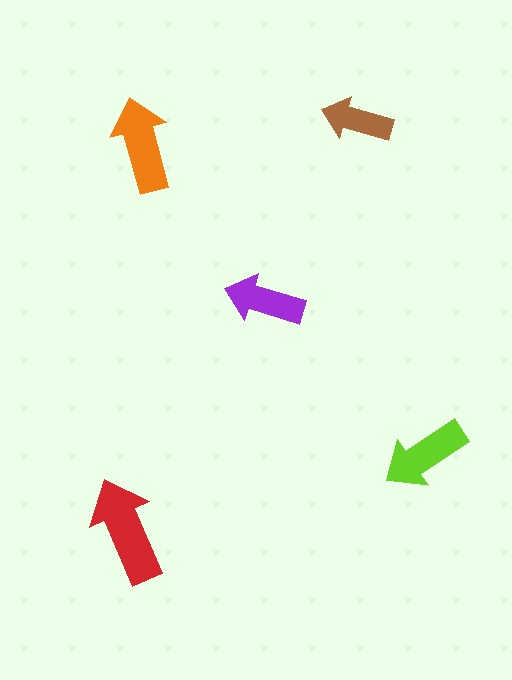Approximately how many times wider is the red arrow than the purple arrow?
About 1.5 times wider.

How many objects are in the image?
There are 5 objects in the image.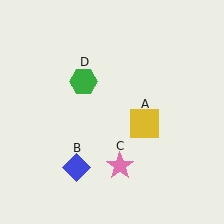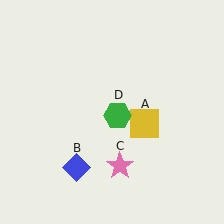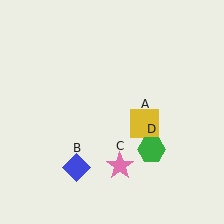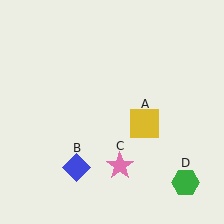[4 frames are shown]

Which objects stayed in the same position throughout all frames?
Yellow square (object A) and blue diamond (object B) and pink star (object C) remained stationary.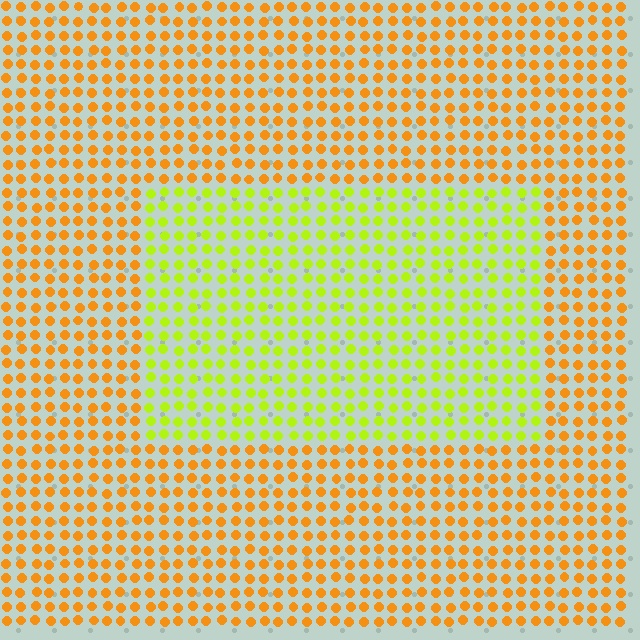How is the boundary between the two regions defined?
The boundary is defined purely by a slight shift in hue (about 45 degrees). Spacing, size, and orientation are identical on both sides.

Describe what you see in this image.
The image is filled with small orange elements in a uniform arrangement. A rectangle-shaped region is visible where the elements are tinted to a slightly different hue, forming a subtle color boundary.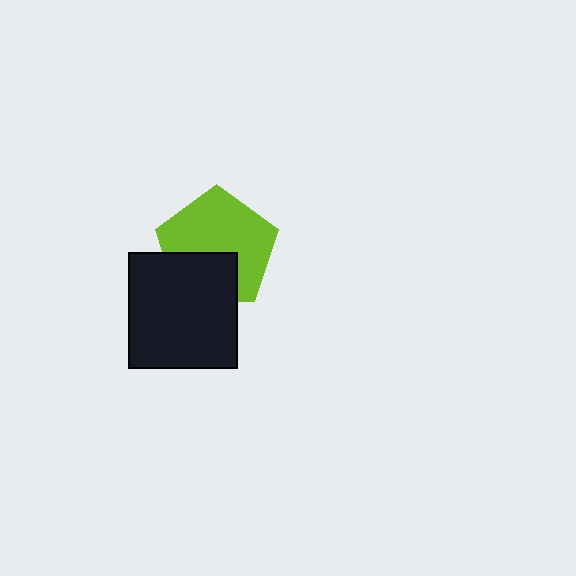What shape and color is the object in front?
The object in front is a black rectangle.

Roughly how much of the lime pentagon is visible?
Most of it is visible (roughly 66%).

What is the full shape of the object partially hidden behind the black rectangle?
The partially hidden object is a lime pentagon.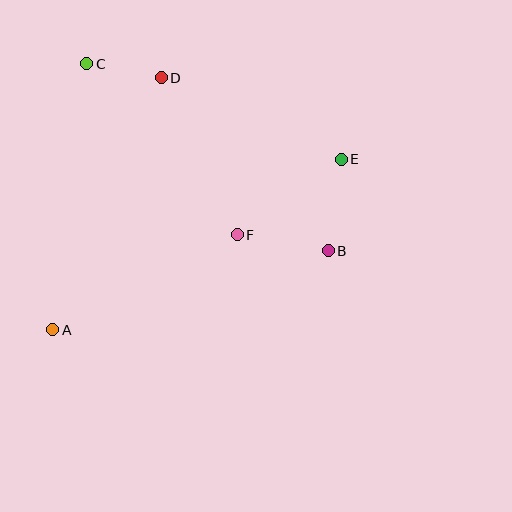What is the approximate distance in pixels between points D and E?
The distance between D and E is approximately 197 pixels.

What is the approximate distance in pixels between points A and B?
The distance between A and B is approximately 287 pixels.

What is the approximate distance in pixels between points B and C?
The distance between B and C is approximately 306 pixels.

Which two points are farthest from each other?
Points A and E are farthest from each other.